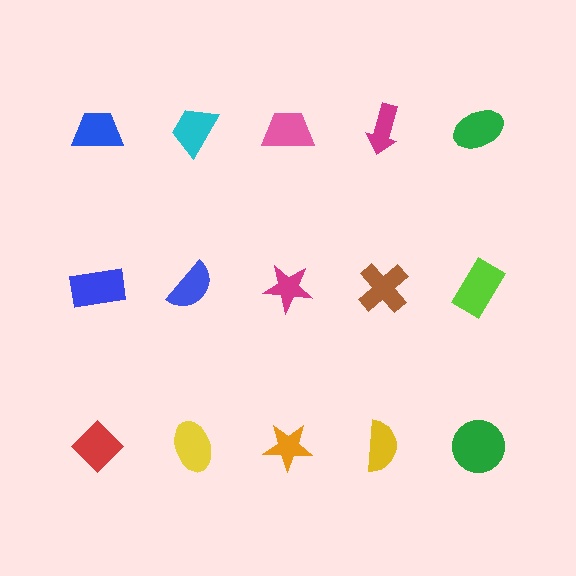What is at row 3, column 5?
A green circle.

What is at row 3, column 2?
A yellow ellipse.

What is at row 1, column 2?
A cyan trapezoid.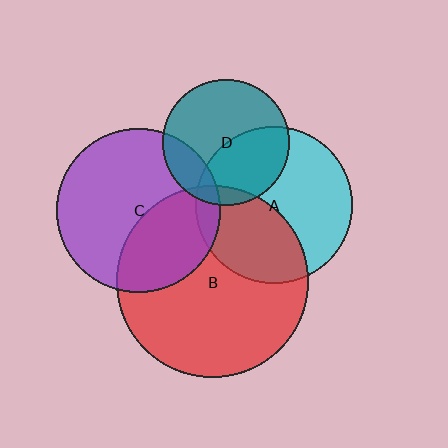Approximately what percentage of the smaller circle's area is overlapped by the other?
Approximately 10%.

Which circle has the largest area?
Circle B (red).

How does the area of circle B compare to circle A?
Approximately 1.5 times.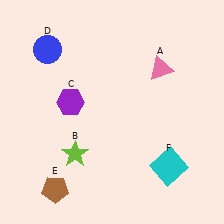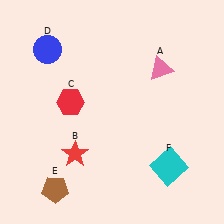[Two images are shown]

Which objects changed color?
B changed from lime to red. C changed from purple to red.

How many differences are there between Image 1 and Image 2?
There are 2 differences between the two images.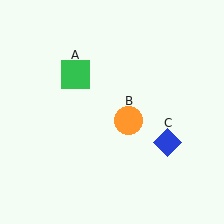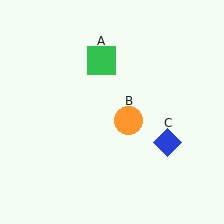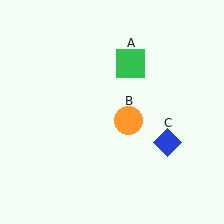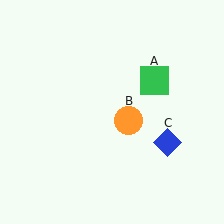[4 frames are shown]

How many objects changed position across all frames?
1 object changed position: green square (object A).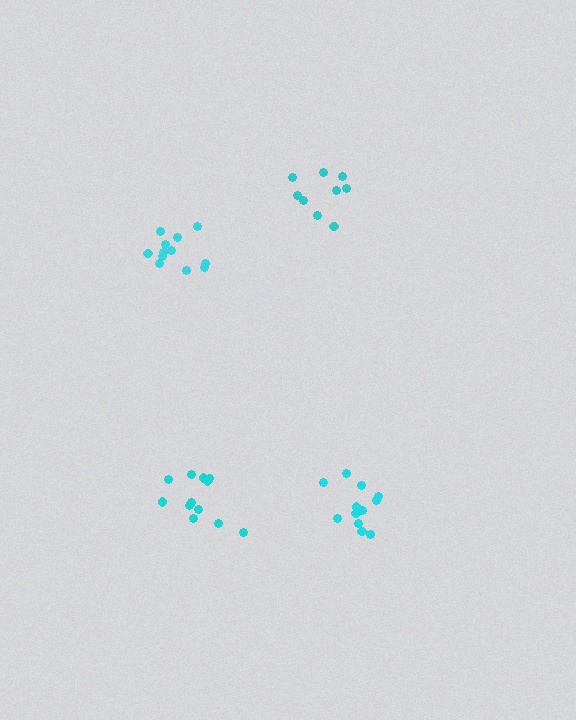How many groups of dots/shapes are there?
There are 4 groups.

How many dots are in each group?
Group 1: 9 dots, Group 2: 12 dots, Group 3: 12 dots, Group 4: 12 dots (45 total).